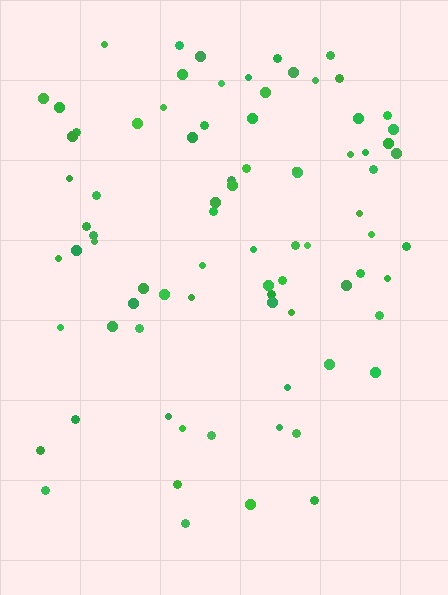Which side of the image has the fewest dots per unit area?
The bottom.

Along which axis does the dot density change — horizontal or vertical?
Vertical.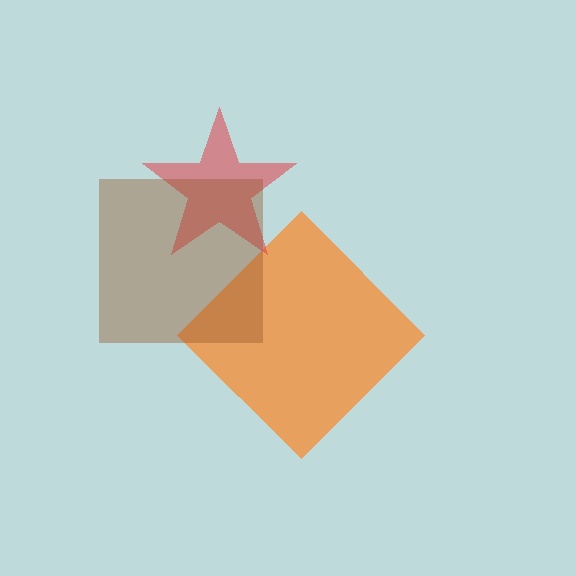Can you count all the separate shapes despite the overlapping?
Yes, there are 3 separate shapes.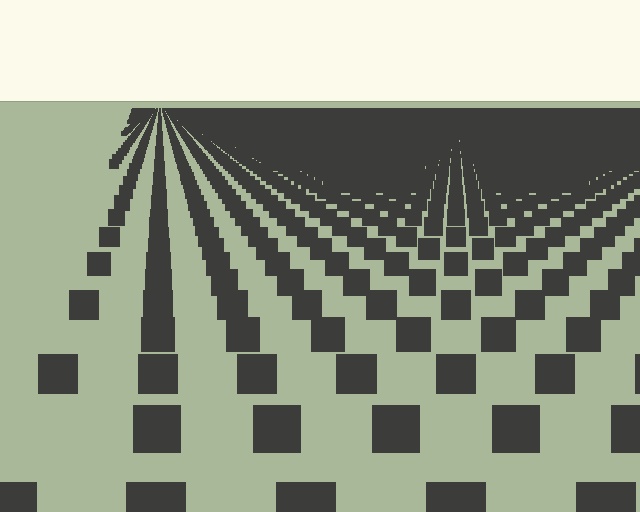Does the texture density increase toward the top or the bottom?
Density increases toward the top.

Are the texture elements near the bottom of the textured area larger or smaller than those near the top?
Larger. Near the bottom, elements are closer to the viewer and appear at a bigger on-screen size.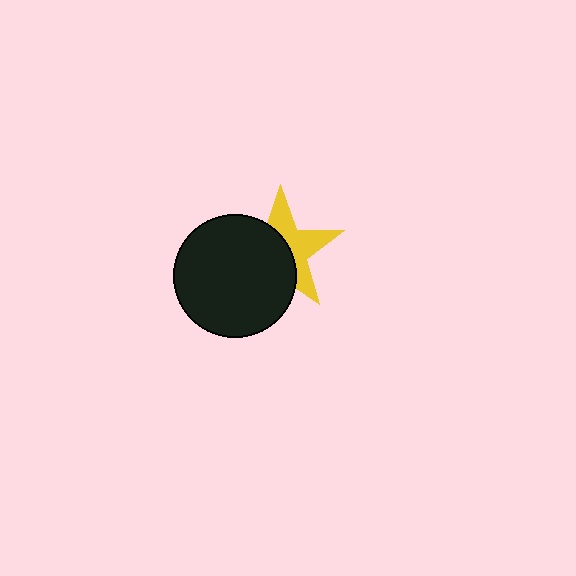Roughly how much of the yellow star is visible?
About half of it is visible (roughly 46%).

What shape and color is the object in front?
The object in front is a black circle.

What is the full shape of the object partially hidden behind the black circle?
The partially hidden object is a yellow star.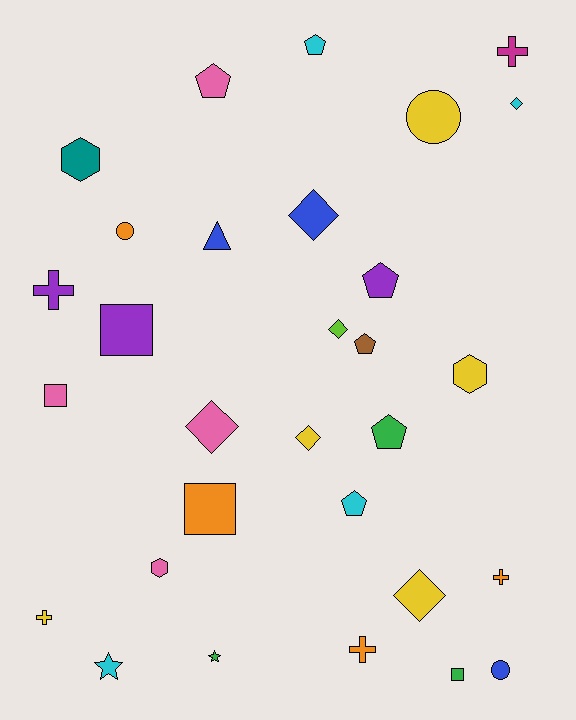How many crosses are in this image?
There are 5 crosses.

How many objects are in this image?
There are 30 objects.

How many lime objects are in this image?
There is 1 lime object.